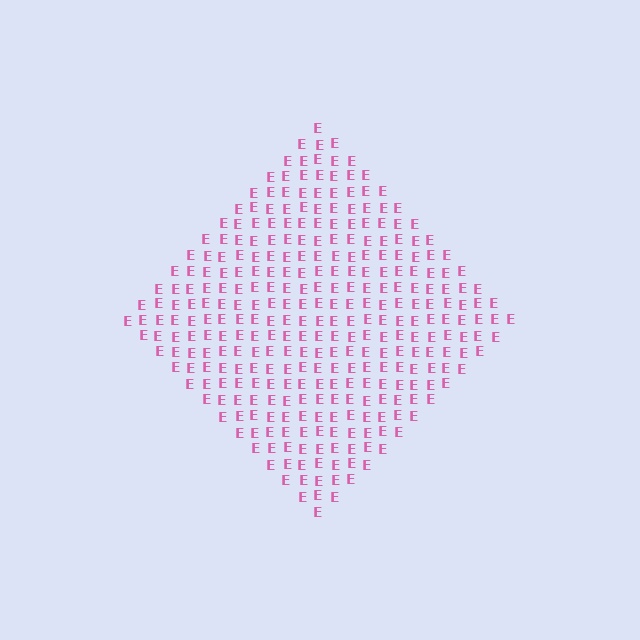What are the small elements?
The small elements are letter E's.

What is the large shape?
The large shape is a diamond.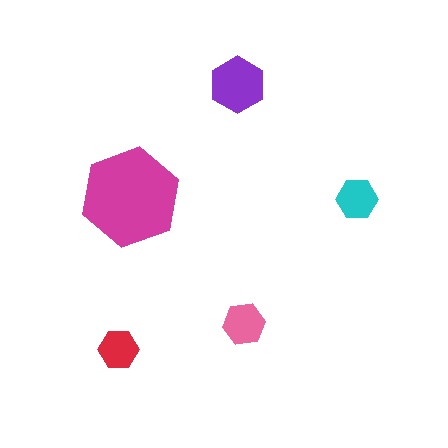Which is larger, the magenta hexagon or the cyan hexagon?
The magenta one.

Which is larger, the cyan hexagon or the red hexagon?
The cyan one.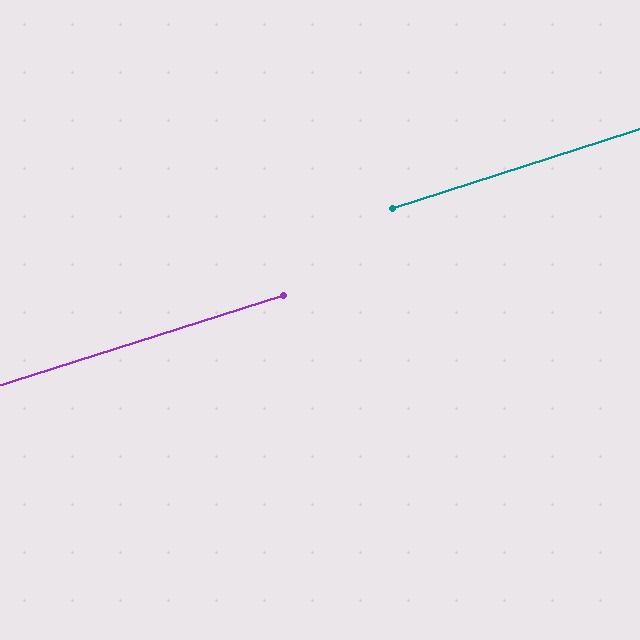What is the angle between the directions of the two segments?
Approximately 0 degrees.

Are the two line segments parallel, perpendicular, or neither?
Parallel — their directions differ by only 0.3°.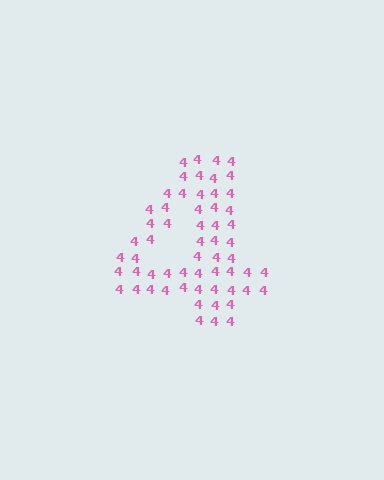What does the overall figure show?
The overall figure shows the digit 4.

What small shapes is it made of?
It is made of small digit 4's.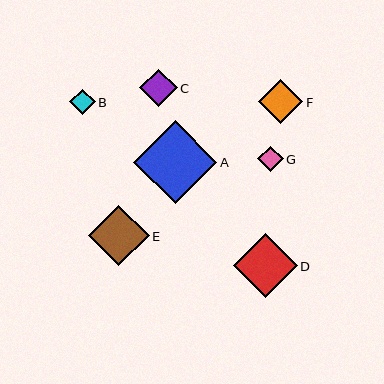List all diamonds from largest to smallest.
From largest to smallest: A, D, E, F, C, B, G.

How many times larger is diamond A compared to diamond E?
Diamond A is approximately 1.4 times the size of diamond E.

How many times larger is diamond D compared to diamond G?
Diamond D is approximately 2.5 times the size of diamond G.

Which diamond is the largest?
Diamond A is the largest with a size of approximately 84 pixels.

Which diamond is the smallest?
Diamond G is the smallest with a size of approximately 25 pixels.